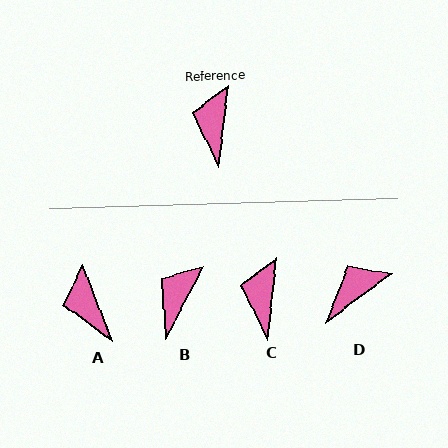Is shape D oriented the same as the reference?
No, it is off by about 47 degrees.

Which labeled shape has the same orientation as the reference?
C.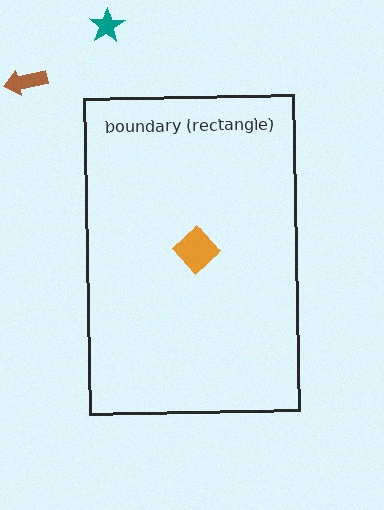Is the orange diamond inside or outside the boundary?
Inside.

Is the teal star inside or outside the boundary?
Outside.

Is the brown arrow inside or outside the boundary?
Outside.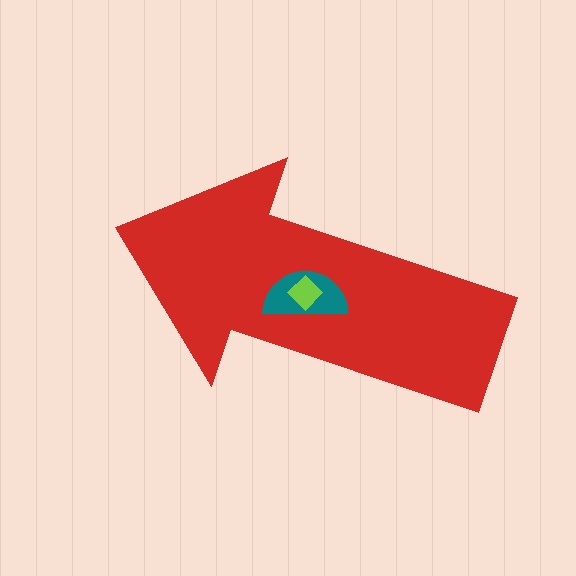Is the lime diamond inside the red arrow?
Yes.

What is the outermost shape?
The red arrow.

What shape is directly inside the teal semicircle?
The lime diamond.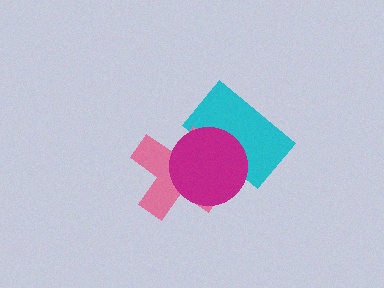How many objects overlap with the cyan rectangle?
2 objects overlap with the cyan rectangle.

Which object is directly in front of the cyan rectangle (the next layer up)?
The pink cross is directly in front of the cyan rectangle.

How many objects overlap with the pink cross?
2 objects overlap with the pink cross.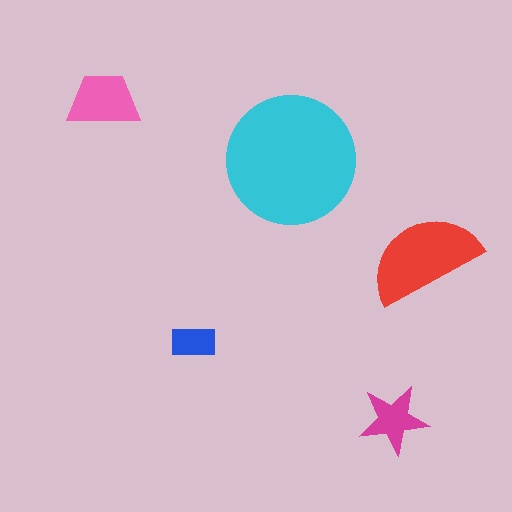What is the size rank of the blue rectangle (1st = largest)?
5th.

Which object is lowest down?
The magenta star is bottommost.